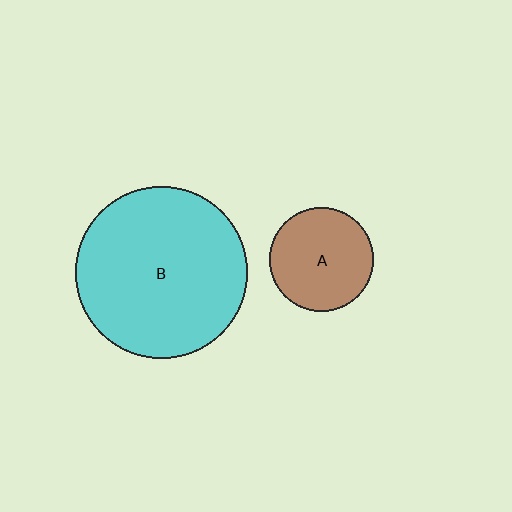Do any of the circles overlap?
No, none of the circles overlap.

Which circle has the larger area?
Circle B (cyan).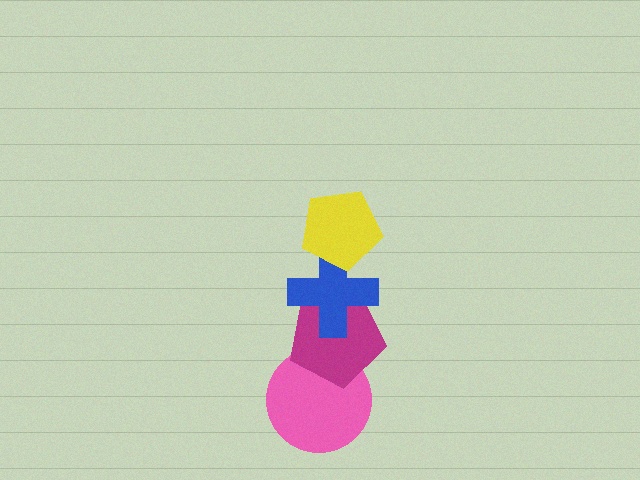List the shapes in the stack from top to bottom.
From top to bottom: the yellow pentagon, the blue cross, the magenta pentagon, the pink circle.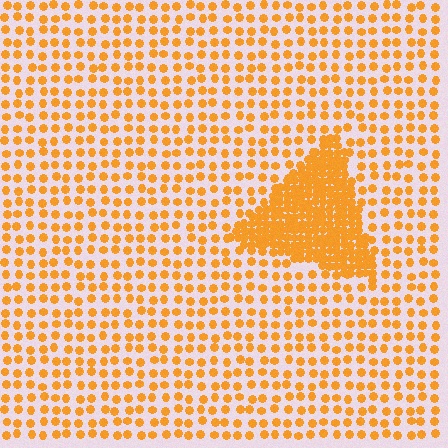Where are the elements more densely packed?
The elements are more densely packed inside the triangle boundary.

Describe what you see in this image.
The image contains small orange elements arranged at two different densities. A triangle-shaped region is visible where the elements are more densely packed than the surrounding area.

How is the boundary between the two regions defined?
The boundary is defined by a change in element density (approximately 3.0x ratio). All elements are the same color, size, and shape.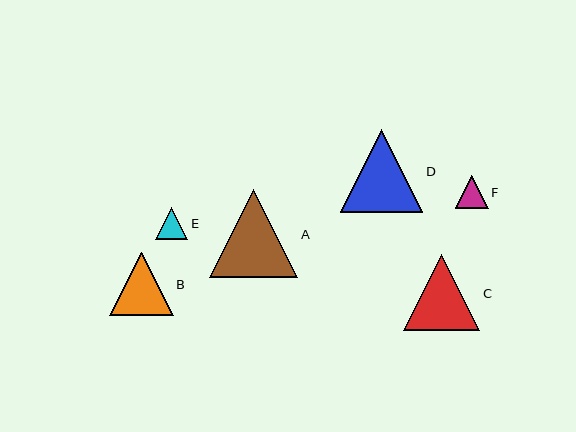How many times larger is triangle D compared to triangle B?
Triangle D is approximately 1.3 times the size of triangle B.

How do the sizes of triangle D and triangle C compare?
Triangle D and triangle C are approximately the same size.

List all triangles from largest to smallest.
From largest to smallest: A, D, C, B, F, E.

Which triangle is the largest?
Triangle A is the largest with a size of approximately 88 pixels.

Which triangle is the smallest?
Triangle E is the smallest with a size of approximately 32 pixels.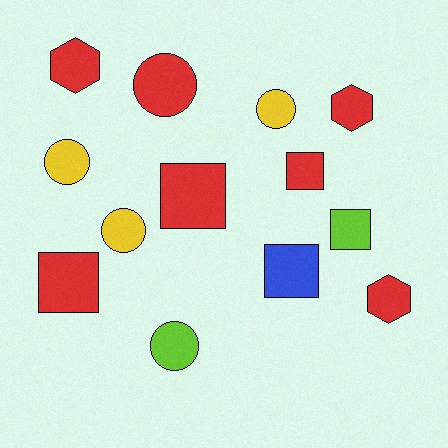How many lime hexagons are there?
There are no lime hexagons.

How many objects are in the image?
There are 13 objects.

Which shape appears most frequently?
Square, with 5 objects.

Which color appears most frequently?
Red, with 7 objects.